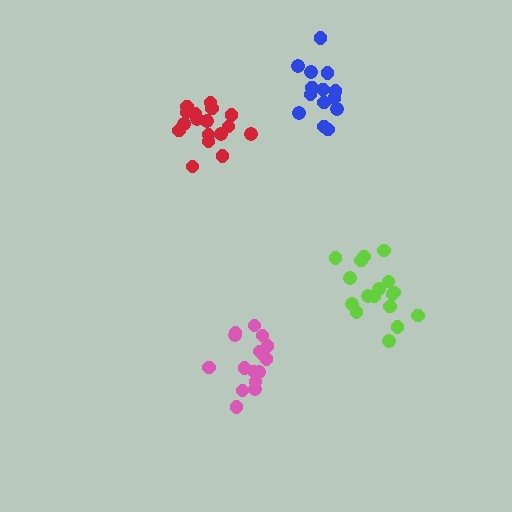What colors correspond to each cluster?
The clusters are colored: pink, red, blue, lime.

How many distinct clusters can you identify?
There are 4 distinct clusters.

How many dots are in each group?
Group 1: 16 dots, Group 2: 17 dots, Group 3: 14 dots, Group 4: 17 dots (64 total).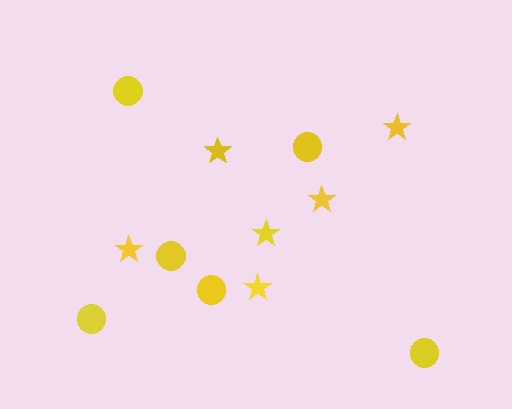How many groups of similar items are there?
There are 2 groups: one group of stars (6) and one group of circles (6).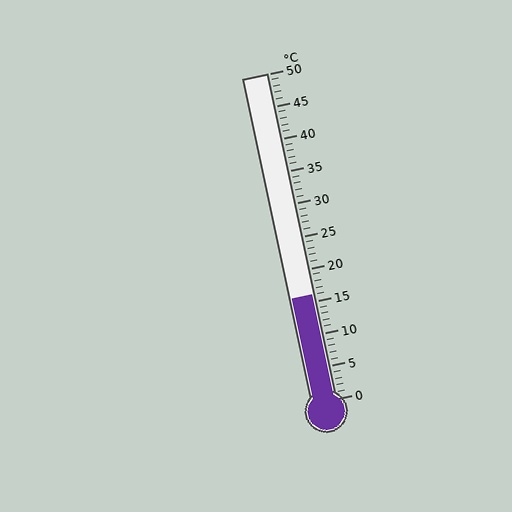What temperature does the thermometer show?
The thermometer shows approximately 16°C.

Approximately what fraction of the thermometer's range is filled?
The thermometer is filled to approximately 30% of its range.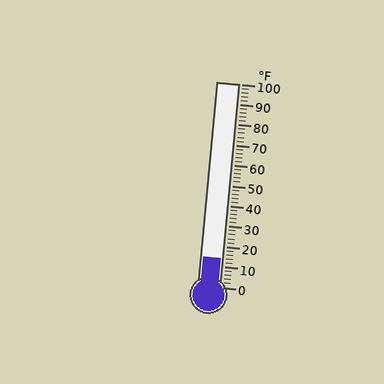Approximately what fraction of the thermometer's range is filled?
The thermometer is filled to approximately 15% of its range.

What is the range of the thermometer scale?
The thermometer scale ranges from 0°F to 100°F.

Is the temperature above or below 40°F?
The temperature is below 40°F.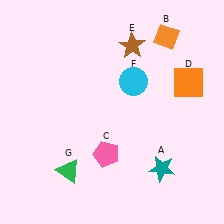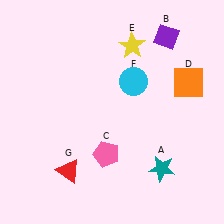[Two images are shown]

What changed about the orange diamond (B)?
In Image 1, B is orange. In Image 2, it changed to purple.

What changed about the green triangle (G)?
In Image 1, G is green. In Image 2, it changed to red.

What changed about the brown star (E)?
In Image 1, E is brown. In Image 2, it changed to yellow.